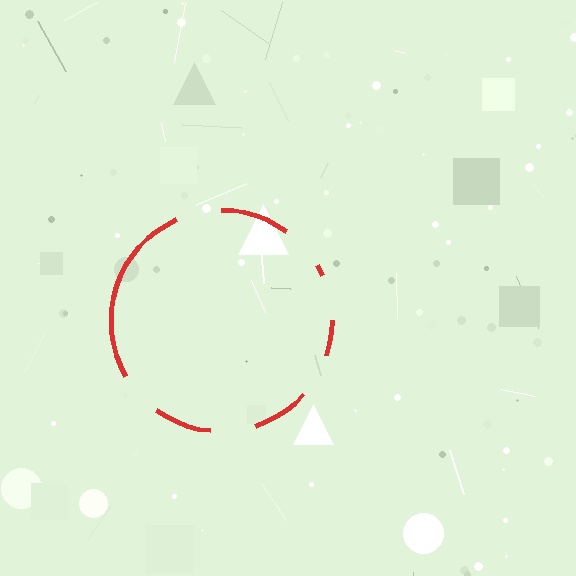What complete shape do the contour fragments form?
The contour fragments form a circle.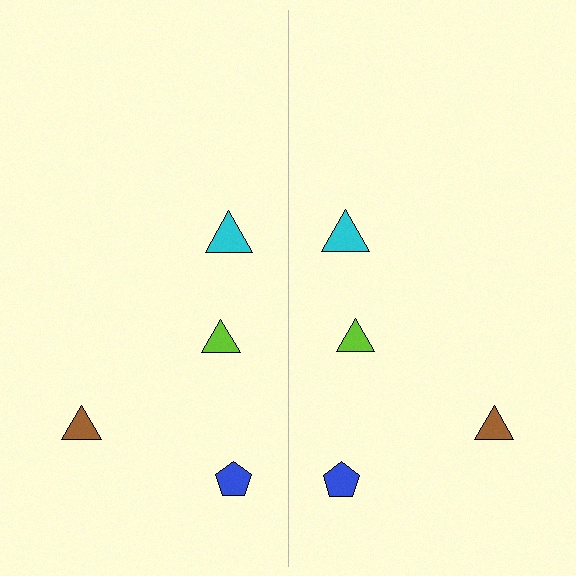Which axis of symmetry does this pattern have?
The pattern has a vertical axis of symmetry running through the center of the image.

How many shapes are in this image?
There are 8 shapes in this image.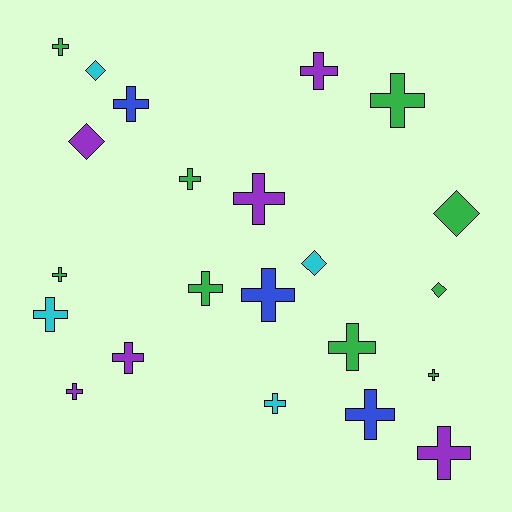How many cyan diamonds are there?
There are 2 cyan diamonds.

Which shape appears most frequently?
Cross, with 17 objects.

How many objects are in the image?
There are 22 objects.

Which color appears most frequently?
Green, with 9 objects.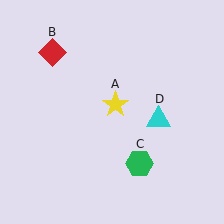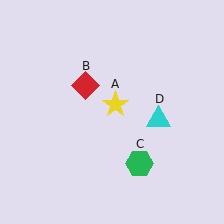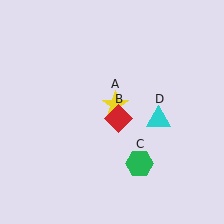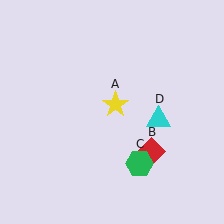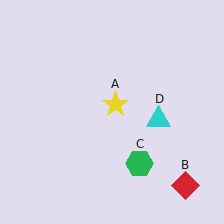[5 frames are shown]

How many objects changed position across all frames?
1 object changed position: red diamond (object B).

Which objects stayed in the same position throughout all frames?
Yellow star (object A) and green hexagon (object C) and cyan triangle (object D) remained stationary.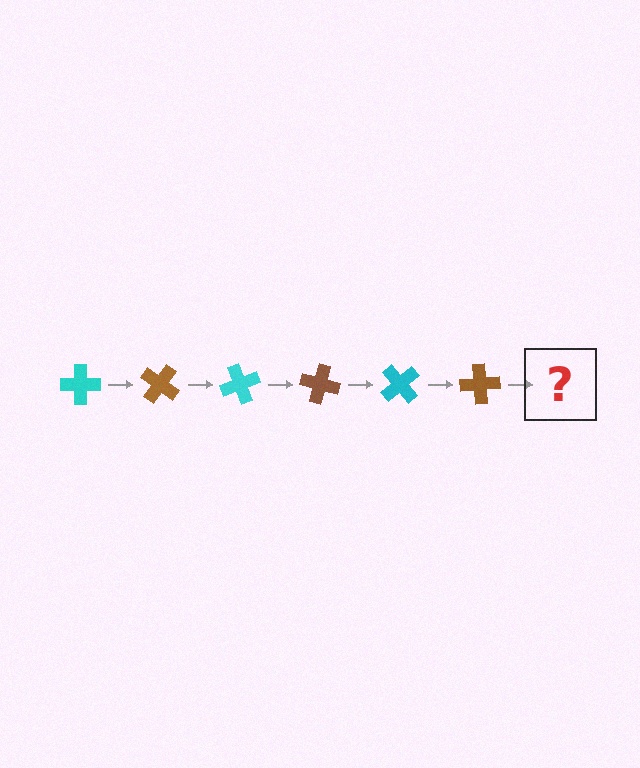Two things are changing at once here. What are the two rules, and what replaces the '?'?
The two rules are that it rotates 35 degrees each step and the color cycles through cyan and brown. The '?' should be a cyan cross, rotated 210 degrees from the start.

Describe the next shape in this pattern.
It should be a cyan cross, rotated 210 degrees from the start.